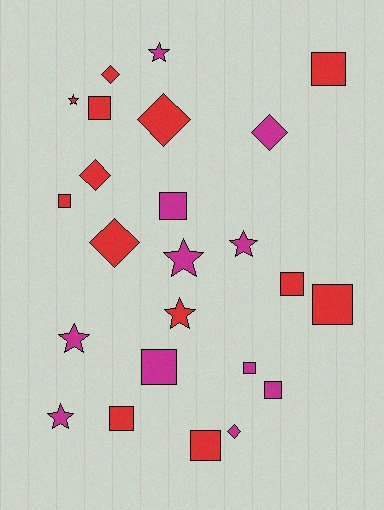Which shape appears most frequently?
Square, with 11 objects.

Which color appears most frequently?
Red, with 13 objects.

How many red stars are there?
There are 2 red stars.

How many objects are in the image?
There are 24 objects.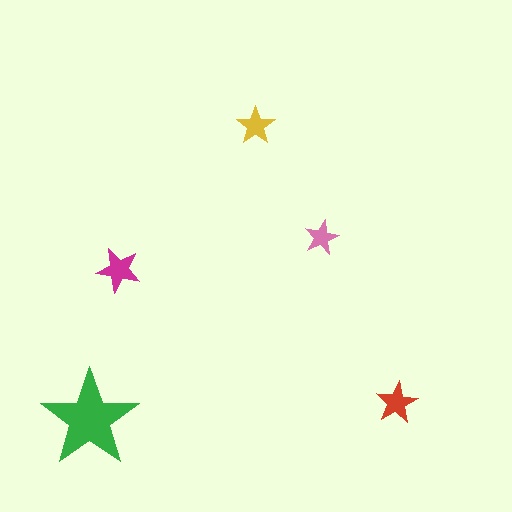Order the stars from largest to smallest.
the green one, the magenta one, the red one, the yellow one, the pink one.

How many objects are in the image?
There are 5 objects in the image.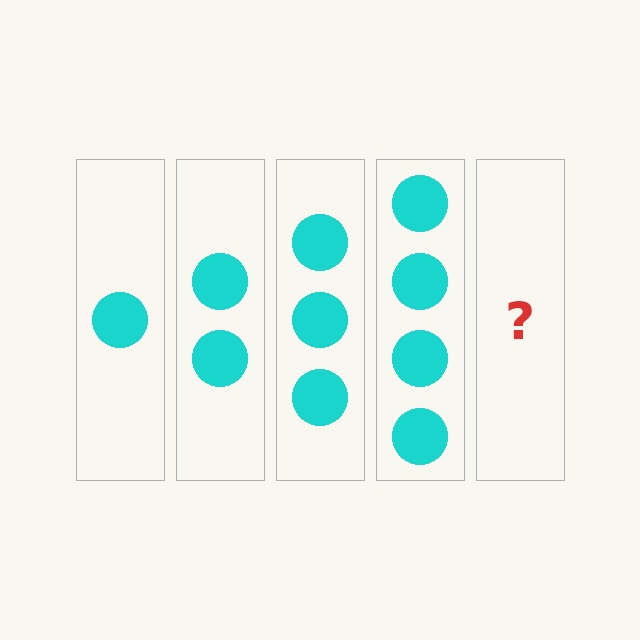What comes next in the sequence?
The next element should be 5 circles.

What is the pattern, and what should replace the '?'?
The pattern is that each step adds one more circle. The '?' should be 5 circles.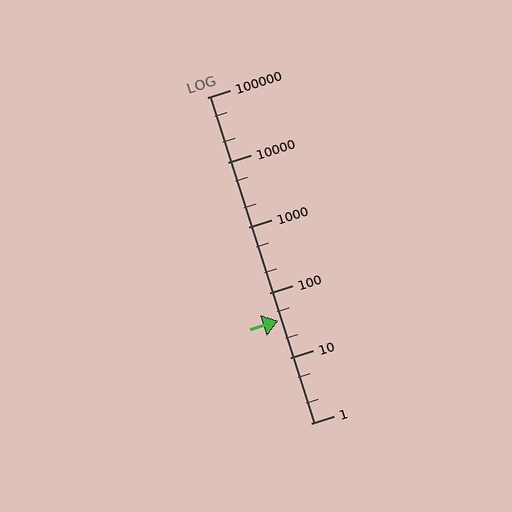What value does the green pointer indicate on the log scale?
The pointer indicates approximately 37.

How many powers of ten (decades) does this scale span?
The scale spans 5 decades, from 1 to 100000.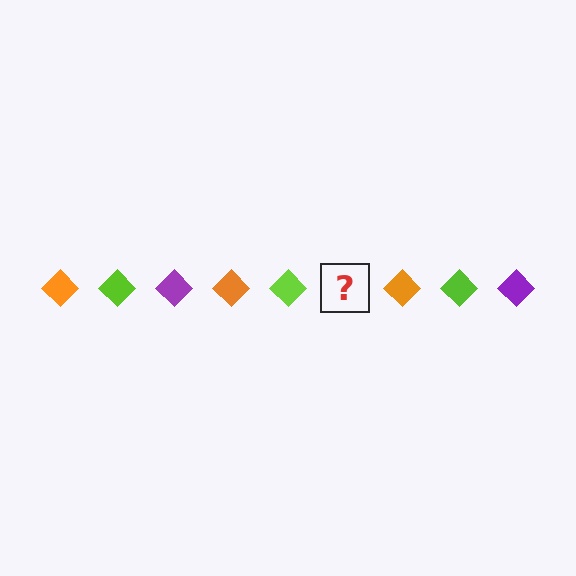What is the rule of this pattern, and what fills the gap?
The rule is that the pattern cycles through orange, lime, purple diamonds. The gap should be filled with a purple diamond.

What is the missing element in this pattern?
The missing element is a purple diamond.